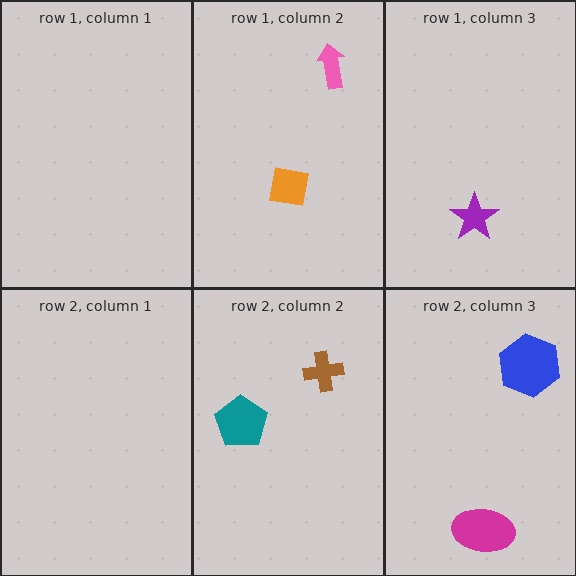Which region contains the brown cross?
The row 2, column 2 region.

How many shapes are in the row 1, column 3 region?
1.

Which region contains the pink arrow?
The row 1, column 2 region.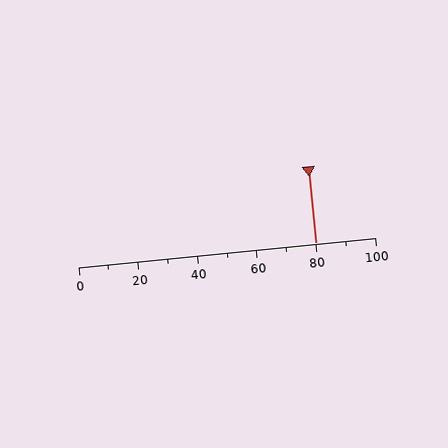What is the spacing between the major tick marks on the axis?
The major ticks are spaced 20 apart.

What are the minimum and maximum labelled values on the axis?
The axis runs from 0 to 100.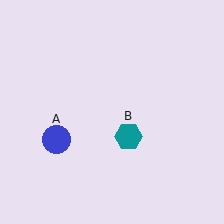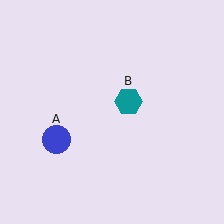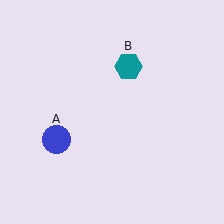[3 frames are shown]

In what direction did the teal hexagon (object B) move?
The teal hexagon (object B) moved up.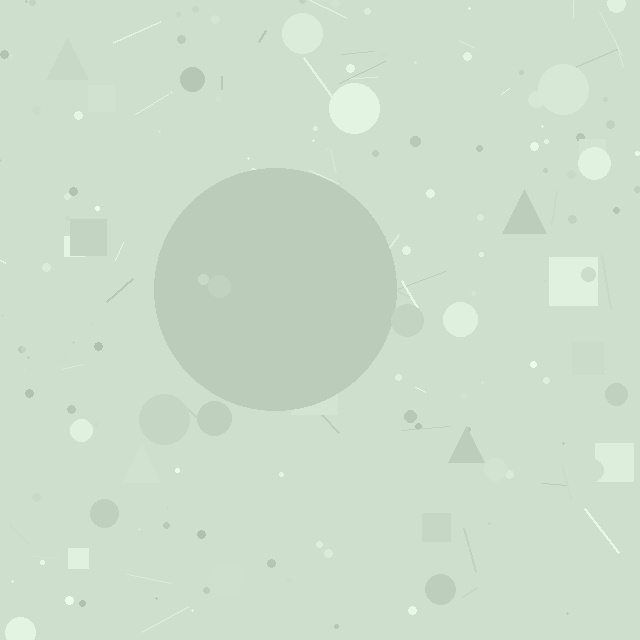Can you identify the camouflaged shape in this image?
The camouflaged shape is a circle.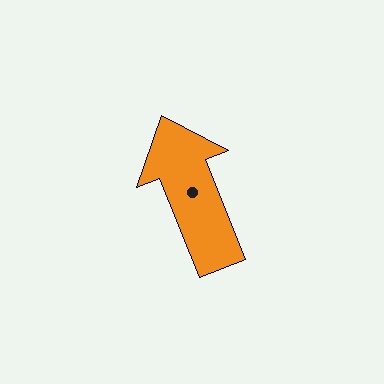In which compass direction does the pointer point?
North.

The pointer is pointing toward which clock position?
Roughly 11 o'clock.